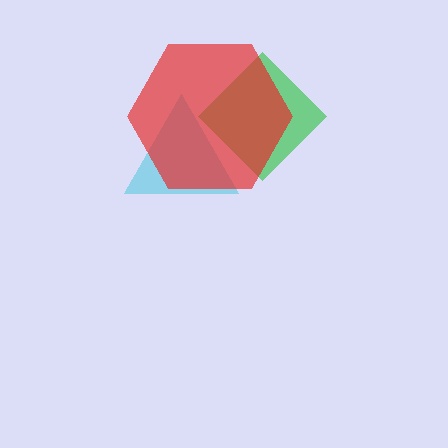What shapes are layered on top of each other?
The layered shapes are: a green diamond, a cyan triangle, a red hexagon.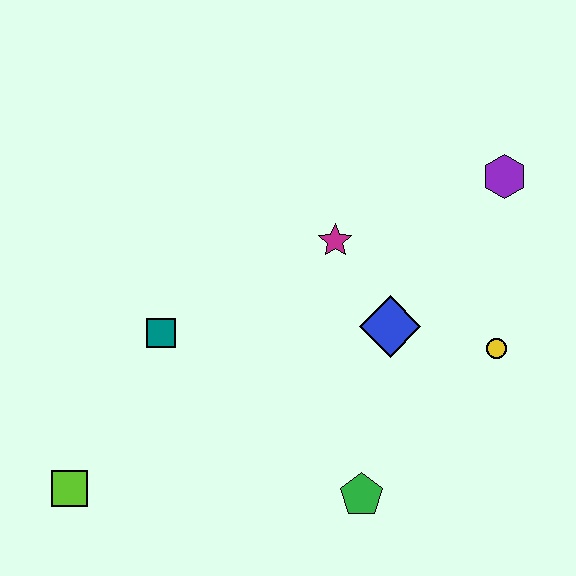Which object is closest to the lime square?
The teal square is closest to the lime square.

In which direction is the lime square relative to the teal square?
The lime square is below the teal square.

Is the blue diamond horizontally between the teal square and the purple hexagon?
Yes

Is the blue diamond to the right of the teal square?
Yes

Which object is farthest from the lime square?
The purple hexagon is farthest from the lime square.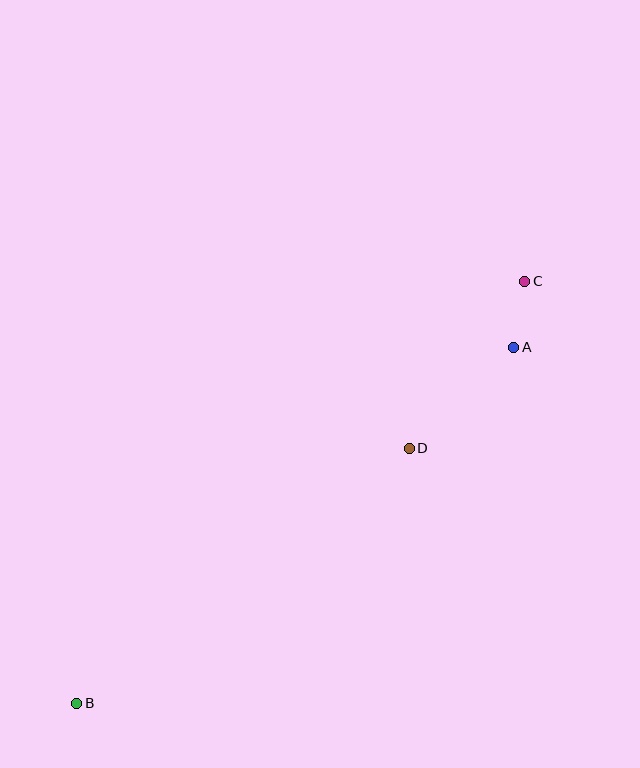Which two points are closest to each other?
Points A and C are closest to each other.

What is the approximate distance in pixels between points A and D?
The distance between A and D is approximately 146 pixels.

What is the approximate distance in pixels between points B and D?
The distance between B and D is approximately 419 pixels.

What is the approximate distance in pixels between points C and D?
The distance between C and D is approximately 203 pixels.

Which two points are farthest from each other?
Points B and C are farthest from each other.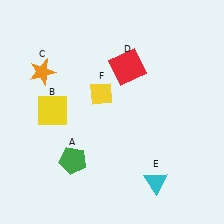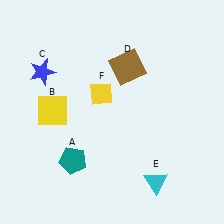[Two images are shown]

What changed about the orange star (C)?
In Image 1, C is orange. In Image 2, it changed to blue.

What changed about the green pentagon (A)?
In Image 1, A is green. In Image 2, it changed to teal.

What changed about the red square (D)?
In Image 1, D is red. In Image 2, it changed to brown.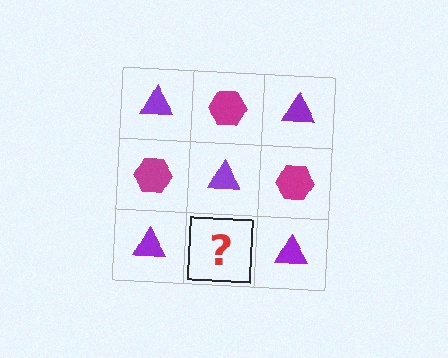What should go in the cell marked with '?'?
The missing cell should contain a magenta hexagon.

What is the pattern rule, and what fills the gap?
The rule is that it alternates purple triangle and magenta hexagon in a checkerboard pattern. The gap should be filled with a magenta hexagon.